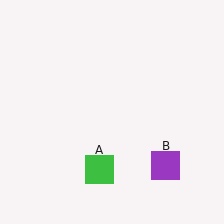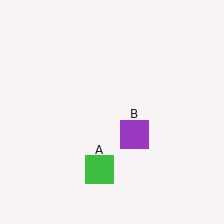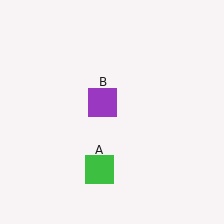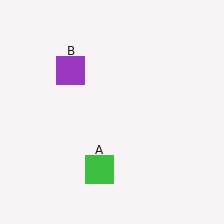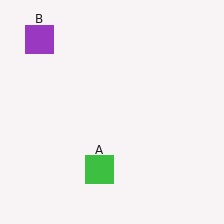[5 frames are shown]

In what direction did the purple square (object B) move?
The purple square (object B) moved up and to the left.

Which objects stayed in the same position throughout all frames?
Green square (object A) remained stationary.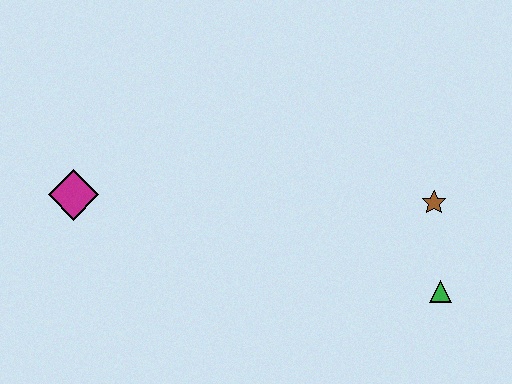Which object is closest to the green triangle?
The brown star is closest to the green triangle.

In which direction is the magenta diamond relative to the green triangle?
The magenta diamond is to the left of the green triangle.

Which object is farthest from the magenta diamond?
The green triangle is farthest from the magenta diamond.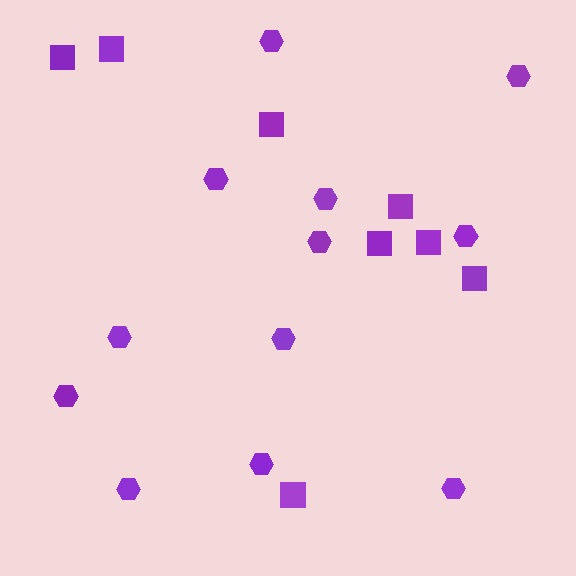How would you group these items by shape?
There are 2 groups: one group of squares (8) and one group of hexagons (12).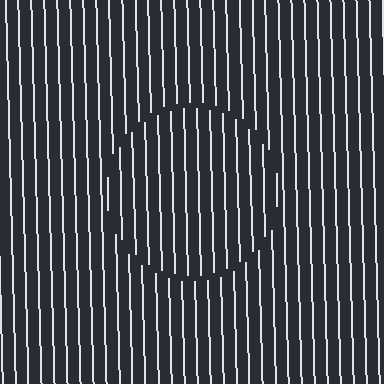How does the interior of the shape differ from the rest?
The interior of the shape contains the same grating, shifted by half a period — the contour is defined by the phase discontinuity where line-ends from the inner and outer gratings abut.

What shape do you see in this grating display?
An illusory circle. The interior of the shape contains the same grating, shifted by half a period — the contour is defined by the phase discontinuity where line-ends from the inner and outer gratings abut.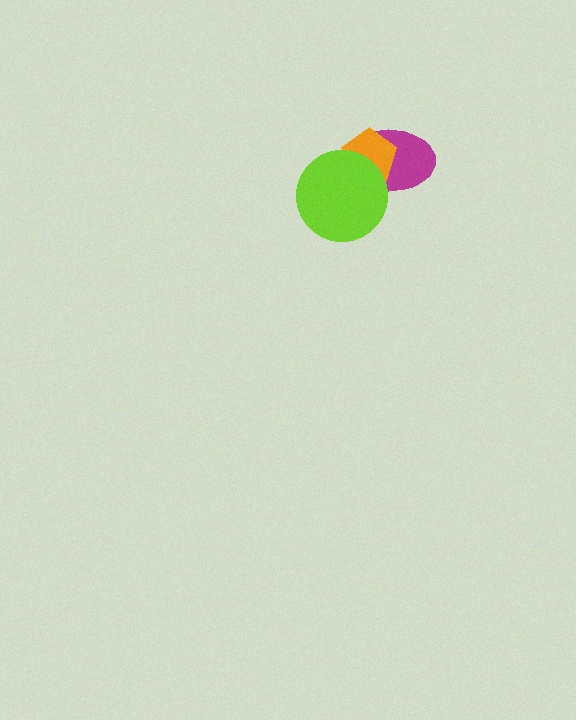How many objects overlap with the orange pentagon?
2 objects overlap with the orange pentagon.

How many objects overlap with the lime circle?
2 objects overlap with the lime circle.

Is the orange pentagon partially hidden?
Yes, it is partially covered by another shape.